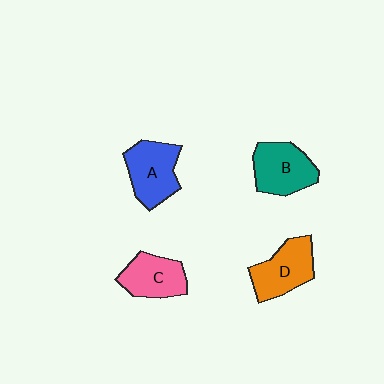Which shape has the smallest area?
Shape C (pink).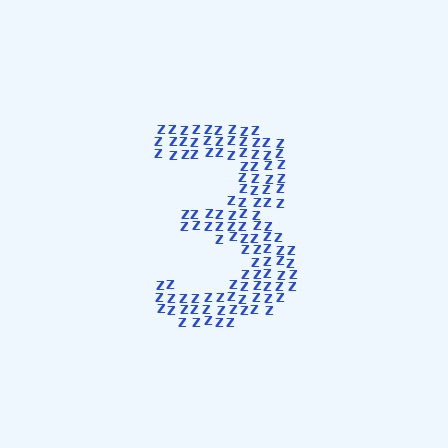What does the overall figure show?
The overall figure shows the digit 3.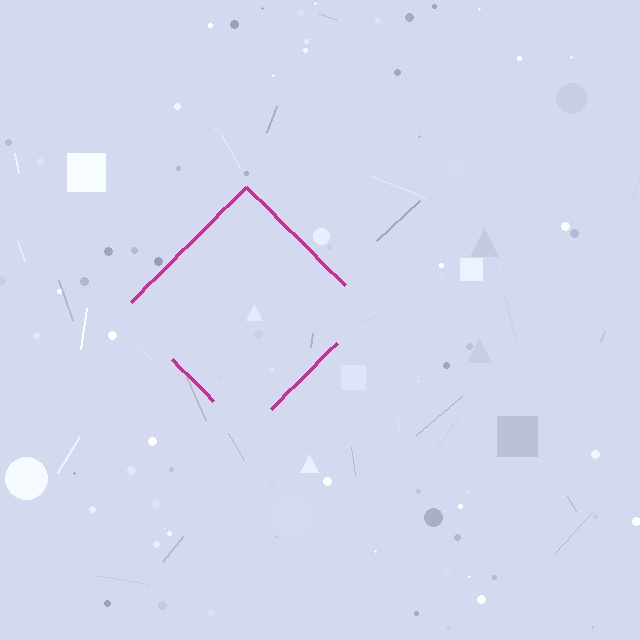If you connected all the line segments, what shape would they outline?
They would outline a diamond.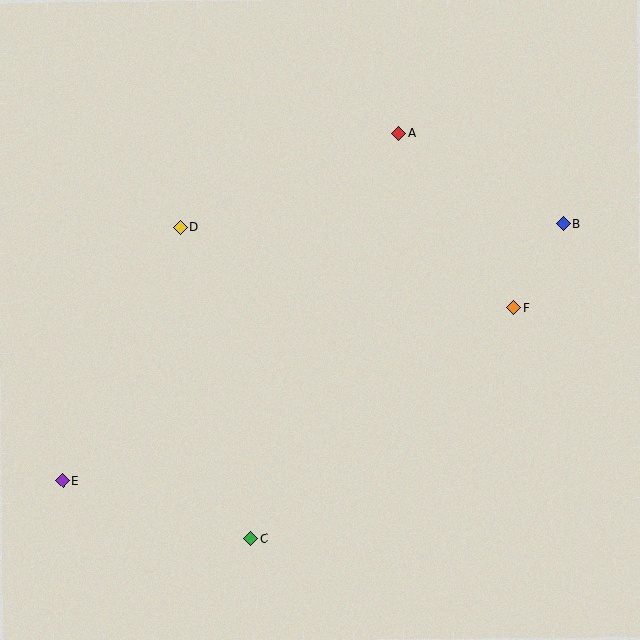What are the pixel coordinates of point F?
Point F is at (514, 308).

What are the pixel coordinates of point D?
Point D is at (180, 228).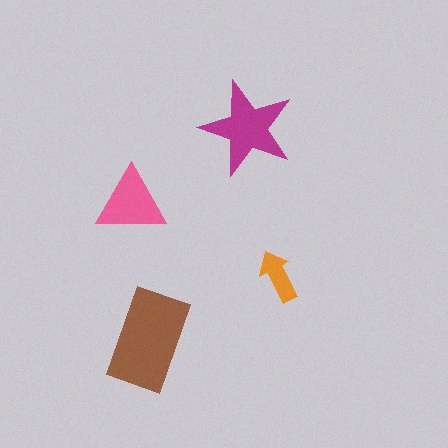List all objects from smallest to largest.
The orange arrow, the pink triangle, the magenta star, the brown rectangle.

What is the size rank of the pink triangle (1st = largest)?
3rd.